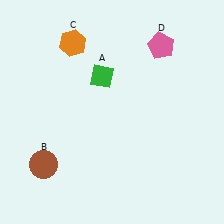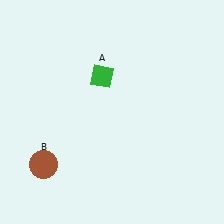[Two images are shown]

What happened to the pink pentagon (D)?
The pink pentagon (D) was removed in Image 2. It was in the top-right area of Image 1.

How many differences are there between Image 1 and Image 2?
There are 2 differences between the two images.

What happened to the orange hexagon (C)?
The orange hexagon (C) was removed in Image 2. It was in the top-left area of Image 1.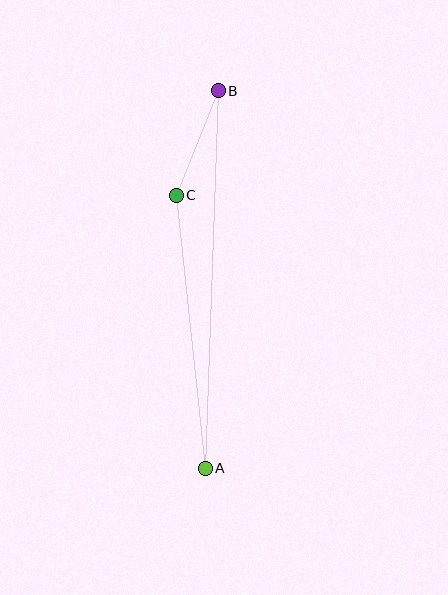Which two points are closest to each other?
Points B and C are closest to each other.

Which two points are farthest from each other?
Points A and B are farthest from each other.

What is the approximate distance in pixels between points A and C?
The distance between A and C is approximately 275 pixels.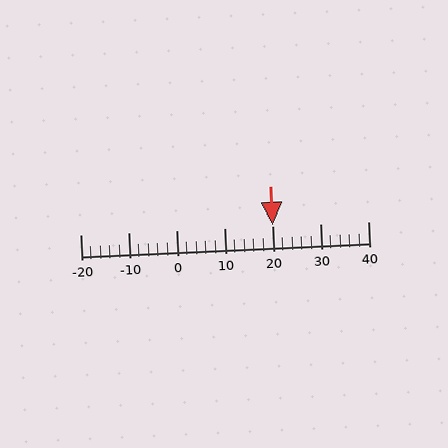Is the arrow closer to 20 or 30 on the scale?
The arrow is closer to 20.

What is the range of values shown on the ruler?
The ruler shows values from -20 to 40.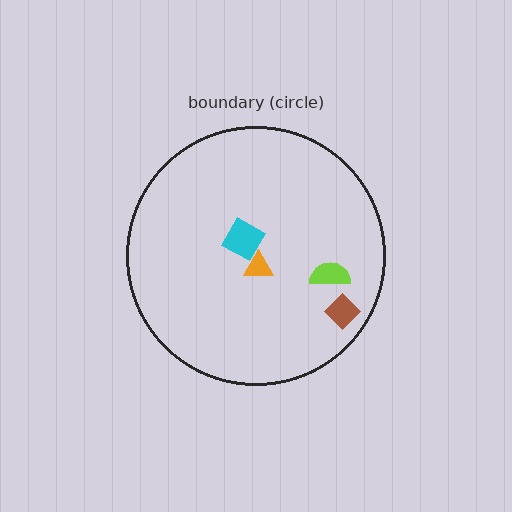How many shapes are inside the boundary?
4 inside, 0 outside.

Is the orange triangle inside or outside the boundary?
Inside.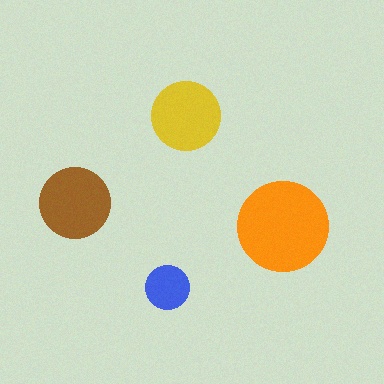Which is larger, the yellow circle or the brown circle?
The brown one.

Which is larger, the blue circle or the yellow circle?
The yellow one.